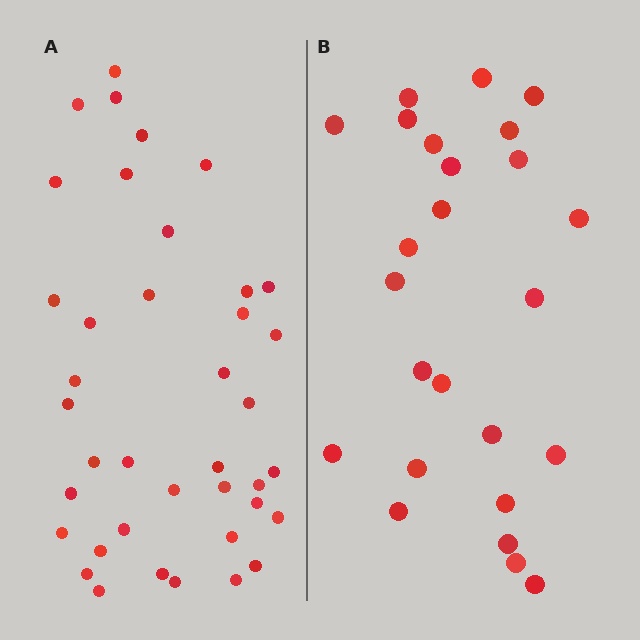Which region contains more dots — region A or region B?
Region A (the left region) has more dots.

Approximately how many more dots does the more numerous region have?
Region A has approximately 15 more dots than region B.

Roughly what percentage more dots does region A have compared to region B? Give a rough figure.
About 55% more.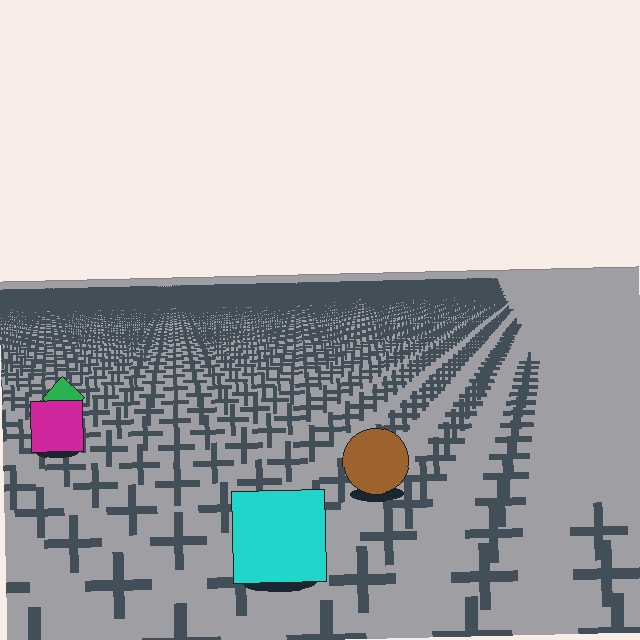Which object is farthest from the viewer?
The green diamond is farthest from the viewer. It appears smaller and the ground texture around it is denser.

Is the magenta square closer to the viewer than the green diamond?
Yes. The magenta square is closer — you can tell from the texture gradient: the ground texture is coarser near it.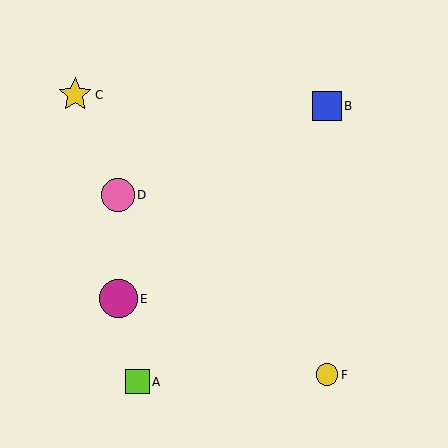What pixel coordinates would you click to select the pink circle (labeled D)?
Click at (118, 195) to select the pink circle D.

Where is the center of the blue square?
The center of the blue square is at (327, 106).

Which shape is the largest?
The magenta circle (labeled E) is the largest.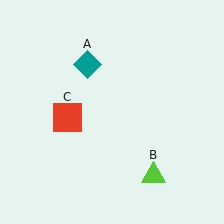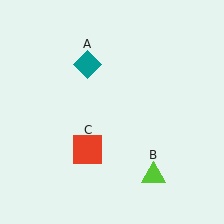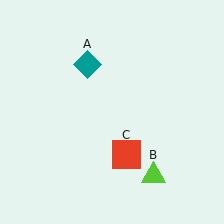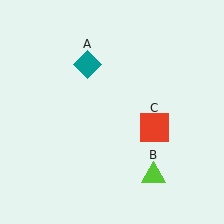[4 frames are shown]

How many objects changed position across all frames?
1 object changed position: red square (object C).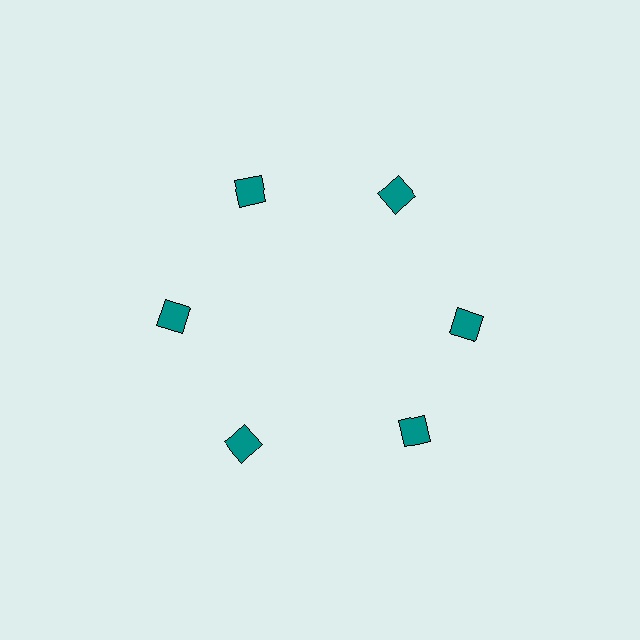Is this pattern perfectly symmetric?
No. The 6 teal squares are arranged in a ring, but one element near the 5 o'clock position is rotated out of alignment along the ring, breaking the 6-fold rotational symmetry.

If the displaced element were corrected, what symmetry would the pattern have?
It would have 6-fold rotational symmetry — the pattern would map onto itself every 60 degrees.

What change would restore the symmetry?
The symmetry would be restored by rotating it back into even spacing with its neighbors so that all 6 squares sit at equal angles and equal distance from the center.